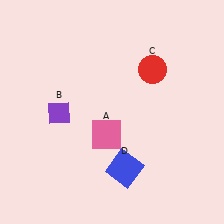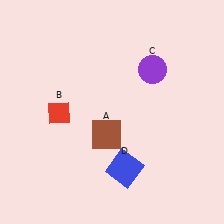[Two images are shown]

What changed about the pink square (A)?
In Image 1, A is pink. In Image 2, it changed to brown.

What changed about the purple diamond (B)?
In Image 1, B is purple. In Image 2, it changed to red.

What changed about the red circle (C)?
In Image 1, C is red. In Image 2, it changed to purple.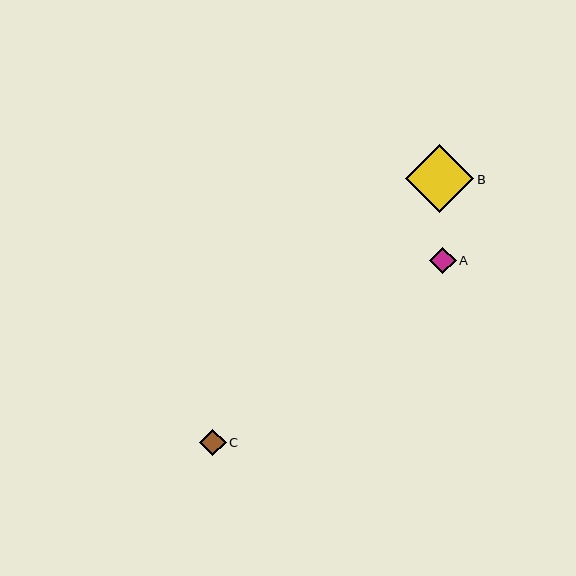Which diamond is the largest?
Diamond B is the largest with a size of approximately 68 pixels.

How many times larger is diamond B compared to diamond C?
Diamond B is approximately 2.6 times the size of diamond C.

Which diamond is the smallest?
Diamond C is the smallest with a size of approximately 26 pixels.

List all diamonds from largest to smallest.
From largest to smallest: B, A, C.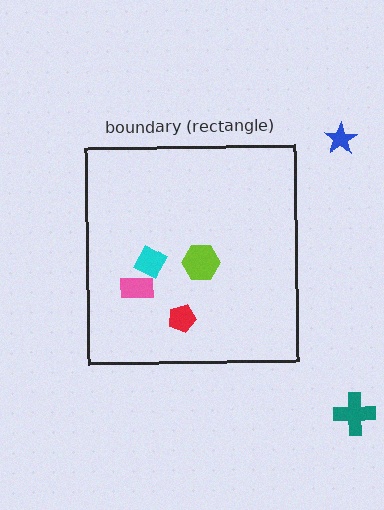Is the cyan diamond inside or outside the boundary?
Inside.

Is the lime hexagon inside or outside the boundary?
Inside.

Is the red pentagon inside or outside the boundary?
Inside.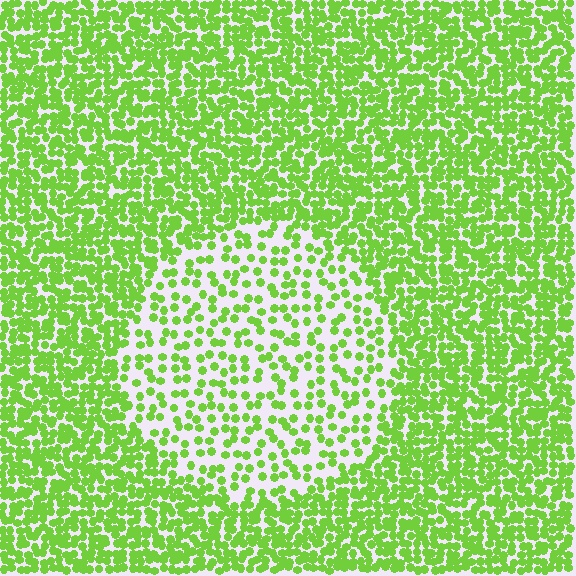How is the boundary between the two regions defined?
The boundary is defined by a change in element density (approximately 2.3x ratio). All elements are the same color, size, and shape.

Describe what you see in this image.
The image contains small lime elements arranged at two different densities. A circle-shaped region is visible where the elements are less densely packed than the surrounding area.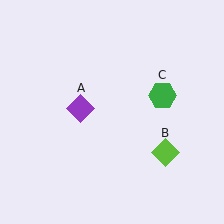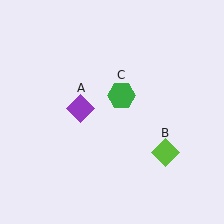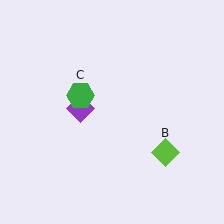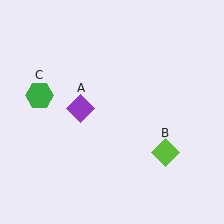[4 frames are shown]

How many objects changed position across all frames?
1 object changed position: green hexagon (object C).